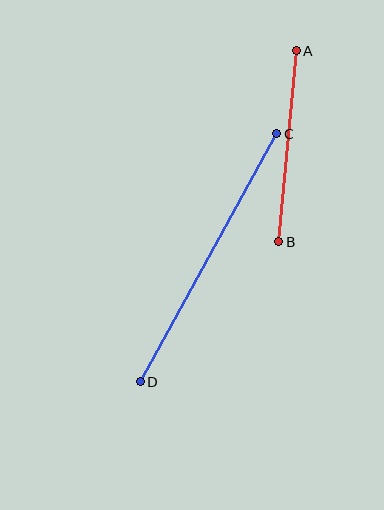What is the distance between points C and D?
The distance is approximately 283 pixels.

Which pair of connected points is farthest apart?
Points C and D are farthest apart.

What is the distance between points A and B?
The distance is approximately 191 pixels.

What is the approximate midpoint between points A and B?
The midpoint is at approximately (288, 146) pixels.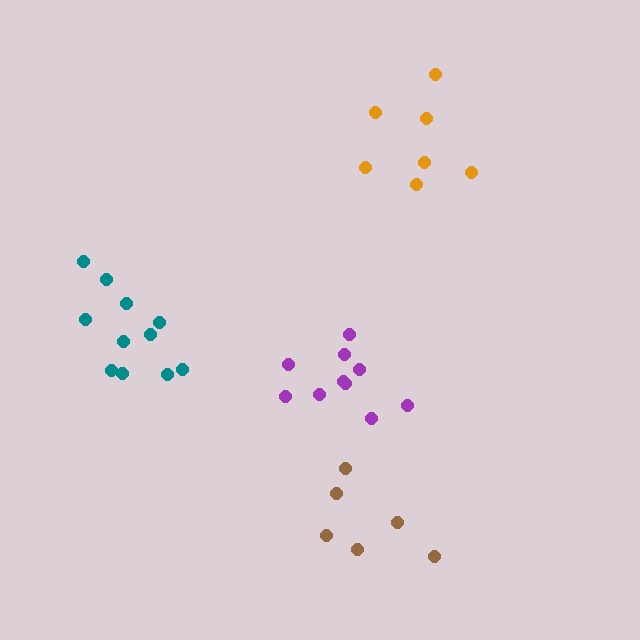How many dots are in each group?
Group 1: 7 dots, Group 2: 6 dots, Group 3: 10 dots, Group 4: 11 dots (34 total).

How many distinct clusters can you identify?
There are 4 distinct clusters.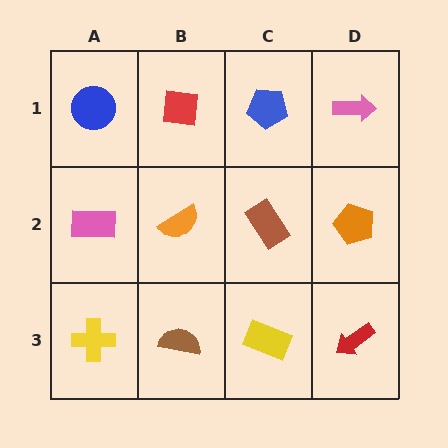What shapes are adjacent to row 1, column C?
A brown rectangle (row 2, column C), a red square (row 1, column B), a pink arrow (row 1, column D).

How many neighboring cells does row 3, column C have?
3.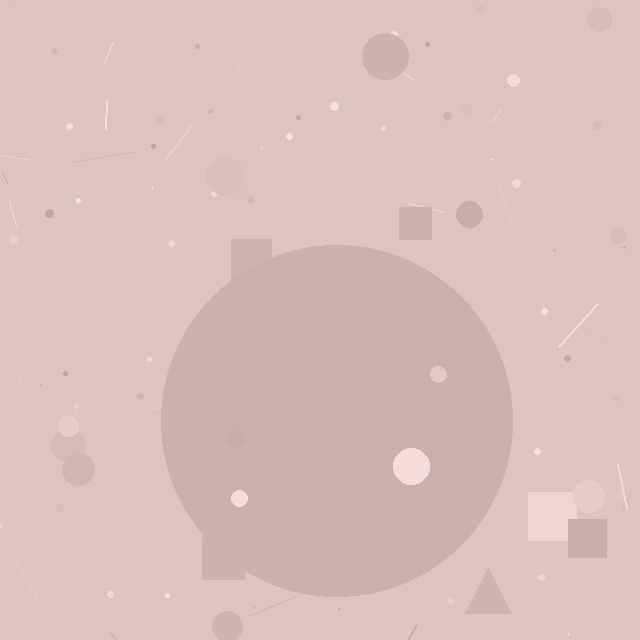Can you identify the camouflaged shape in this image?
The camouflaged shape is a circle.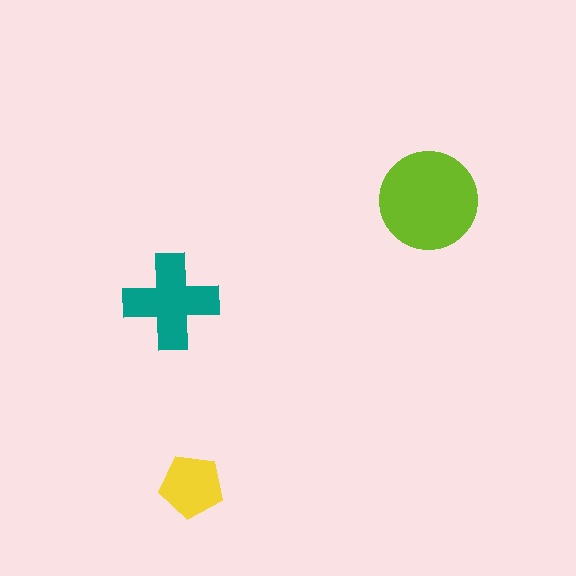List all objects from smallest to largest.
The yellow pentagon, the teal cross, the lime circle.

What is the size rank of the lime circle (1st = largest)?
1st.